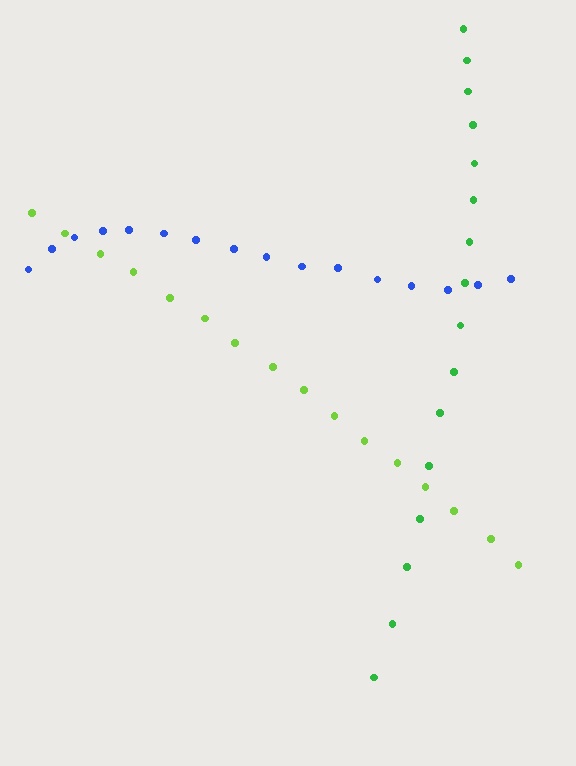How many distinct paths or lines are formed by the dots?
There are 3 distinct paths.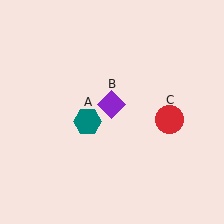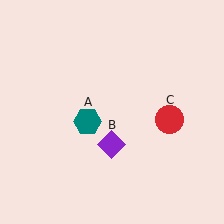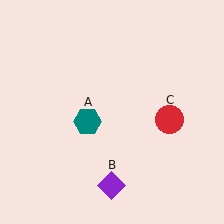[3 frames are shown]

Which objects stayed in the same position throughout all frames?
Teal hexagon (object A) and red circle (object C) remained stationary.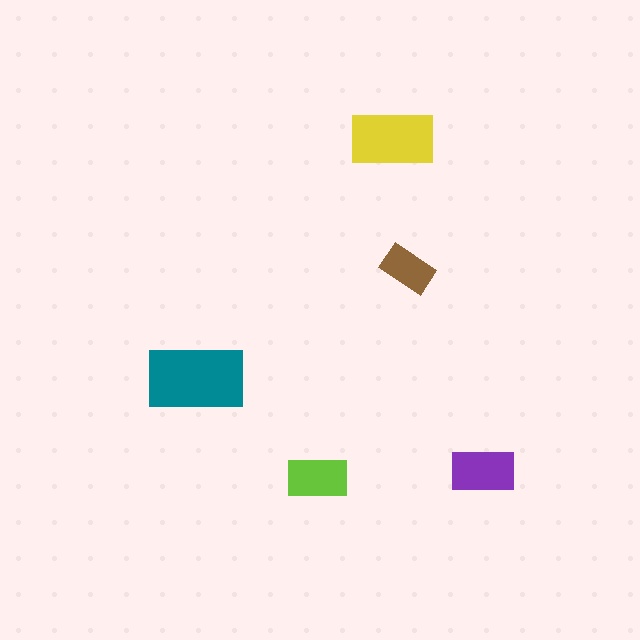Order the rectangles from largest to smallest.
the teal one, the yellow one, the purple one, the lime one, the brown one.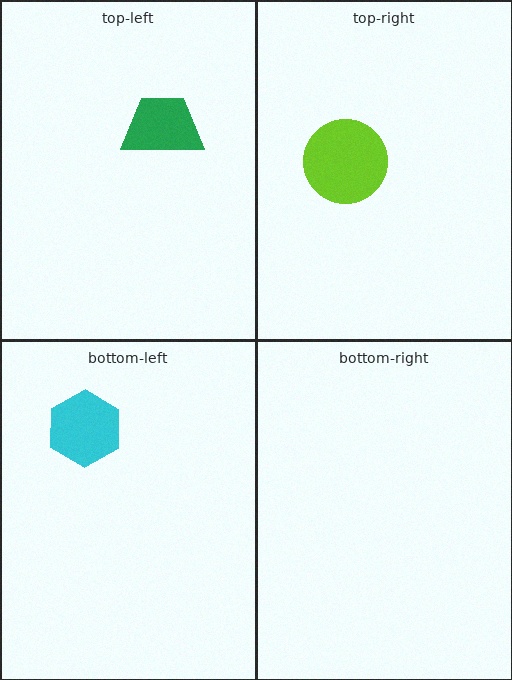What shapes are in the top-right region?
The lime circle.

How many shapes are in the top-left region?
1.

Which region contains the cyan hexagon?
The bottom-left region.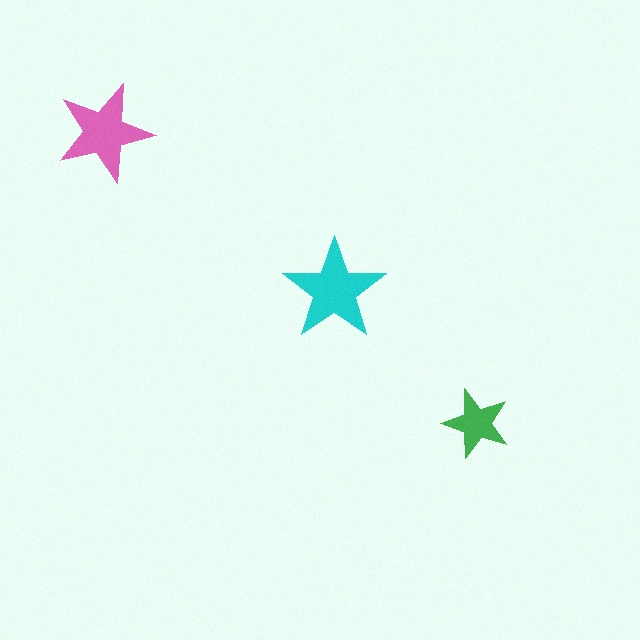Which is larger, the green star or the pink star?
The pink one.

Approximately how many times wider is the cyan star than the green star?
About 1.5 times wider.